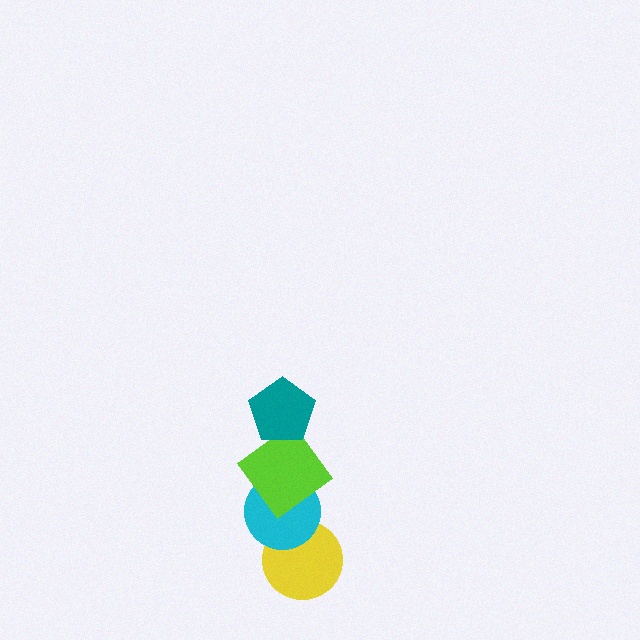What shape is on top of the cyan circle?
The lime diamond is on top of the cyan circle.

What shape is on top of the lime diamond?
The teal pentagon is on top of the lime diamond.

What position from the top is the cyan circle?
The cyan circle is 3rd from the top.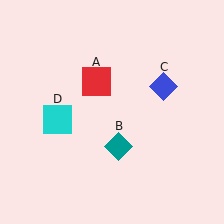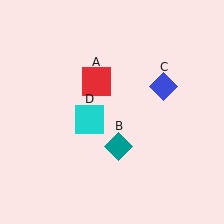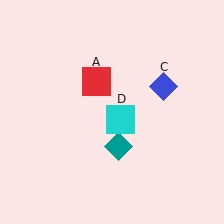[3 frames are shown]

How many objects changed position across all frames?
1 object changed position: cyan square (object D).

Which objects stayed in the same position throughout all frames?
Red square (object A) and teal diamond (object B) and blue diamond (object C) remained stationary.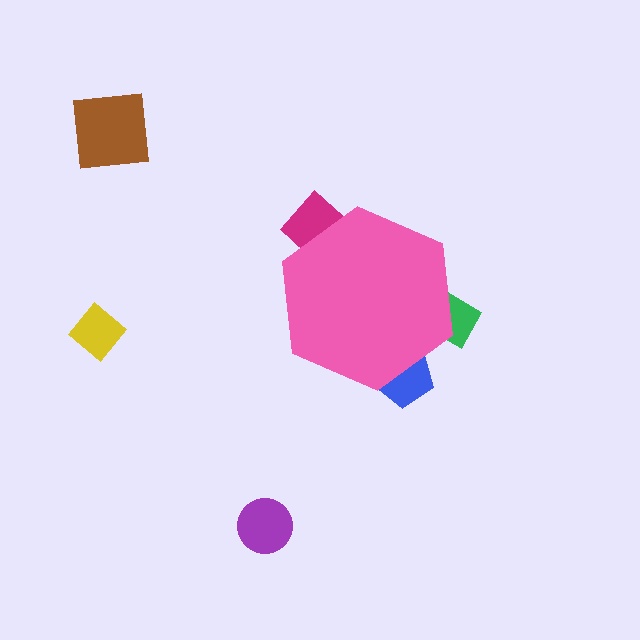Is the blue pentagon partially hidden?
Yes, the blue pentagon is partially hidden behind the pink hexagon.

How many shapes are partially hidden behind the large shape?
3 shapes are partially hidden.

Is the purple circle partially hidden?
No, the purple circle is fully visible.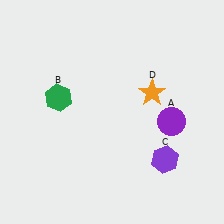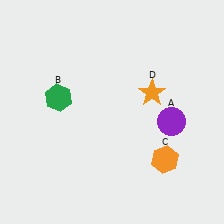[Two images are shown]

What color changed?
The hexagon (C) changed from purple in Image 1 to orange in Image 2.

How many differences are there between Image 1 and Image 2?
There is 1 difference between the two images.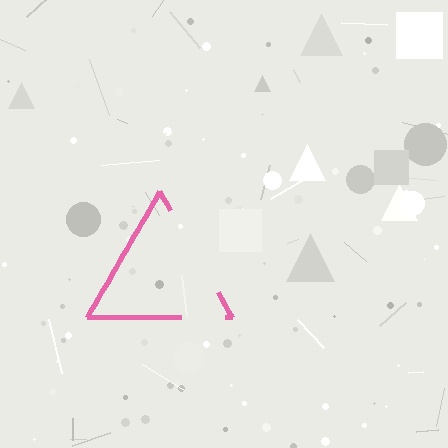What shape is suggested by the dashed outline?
The dashed outline suggests a triangle.